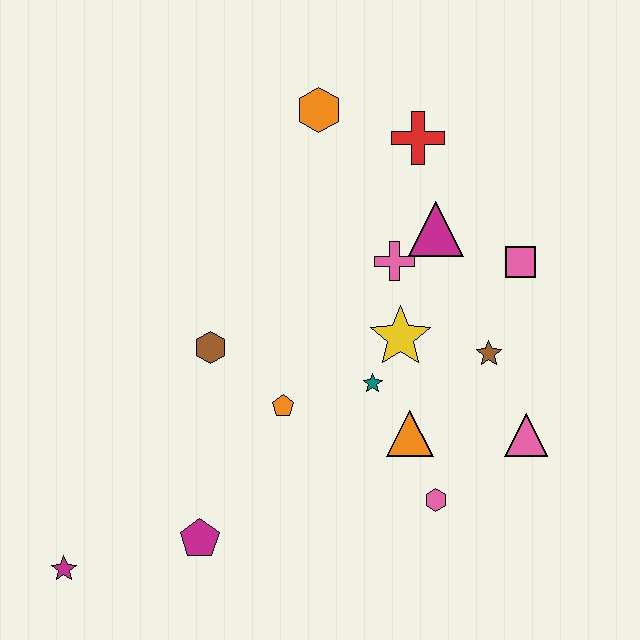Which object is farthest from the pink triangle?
The magenta star is farthest from the pink triangle.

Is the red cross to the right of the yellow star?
Yes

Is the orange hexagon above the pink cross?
Yes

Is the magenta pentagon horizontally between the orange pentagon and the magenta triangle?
No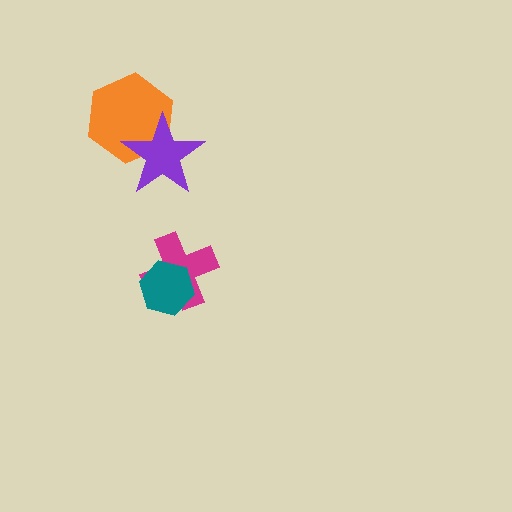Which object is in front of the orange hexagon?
The purple star is in front of the orange hexagon.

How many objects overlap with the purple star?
1 object overlaps with the purple star.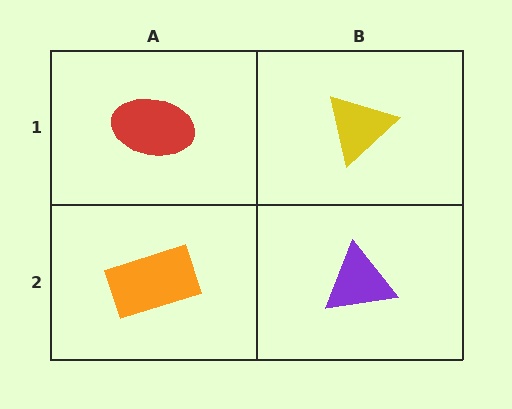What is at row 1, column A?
A red ellipse.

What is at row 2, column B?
A purple triangle.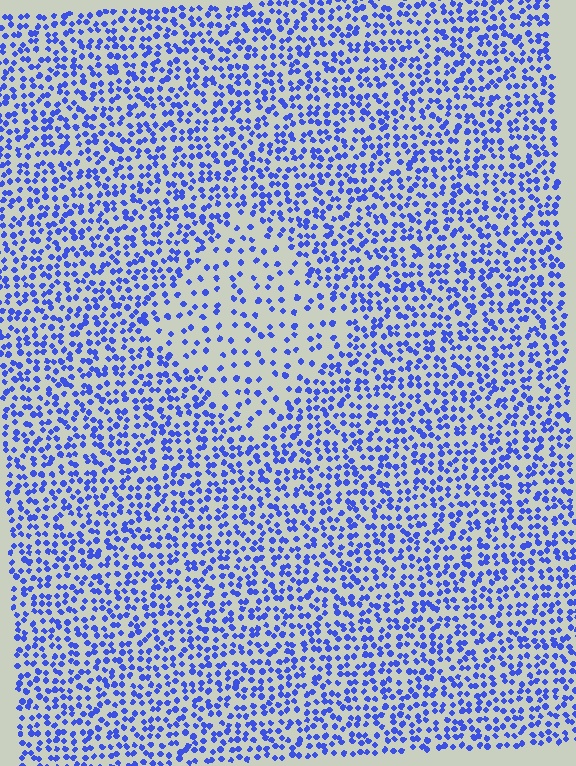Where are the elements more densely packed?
The elements are more densely packed outside the diamond boundary.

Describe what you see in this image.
The image contains small blue elements arranged at two different densities. A diamond-shaped region is visible where the elements are less densely packed than the surrounding area.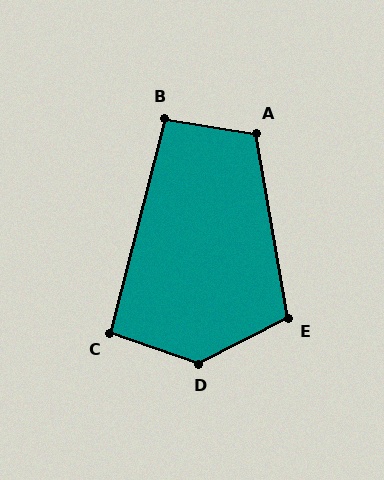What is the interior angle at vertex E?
Approximately 107 degrees (obtuse).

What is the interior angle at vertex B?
Approximately 95 degrees (obtuse).